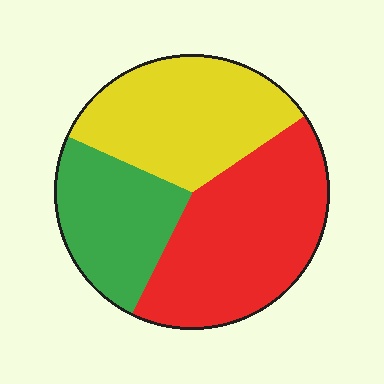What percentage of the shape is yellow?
Yellow covers roughly 35% of the shape.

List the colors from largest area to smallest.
From largest to smallest: red, yellow, green.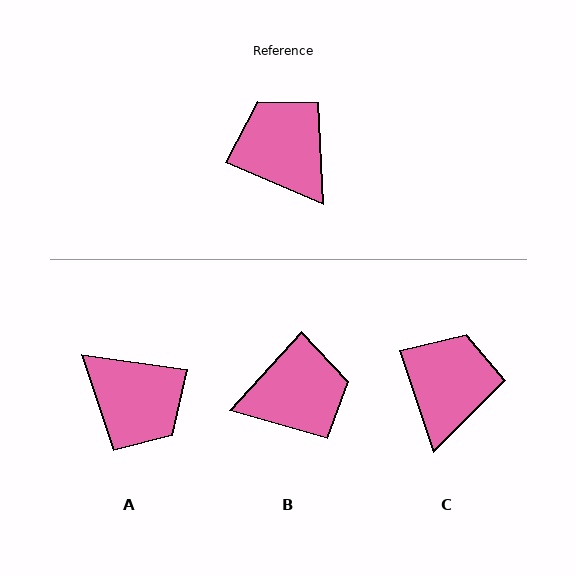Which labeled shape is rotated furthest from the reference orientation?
A, about 165 degrees away.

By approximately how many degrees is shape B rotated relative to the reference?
Approximately 109 degrees clockwise.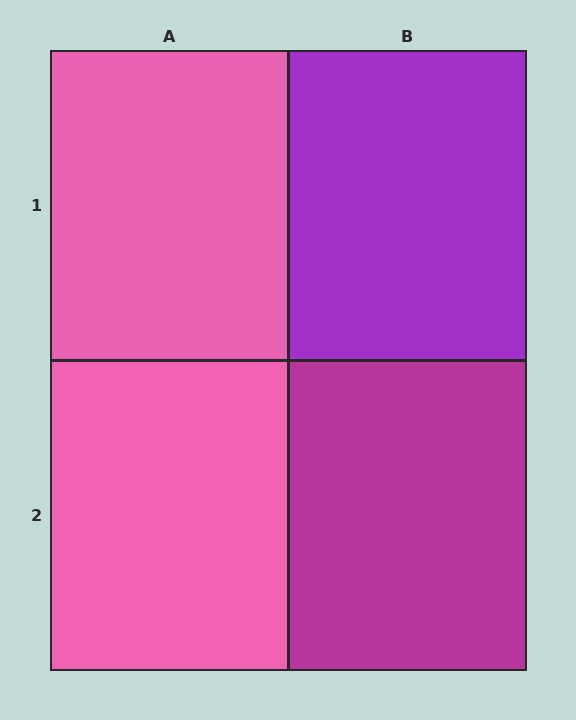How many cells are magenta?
1 cell is magenta.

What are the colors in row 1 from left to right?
Pink, purple.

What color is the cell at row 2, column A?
Pink.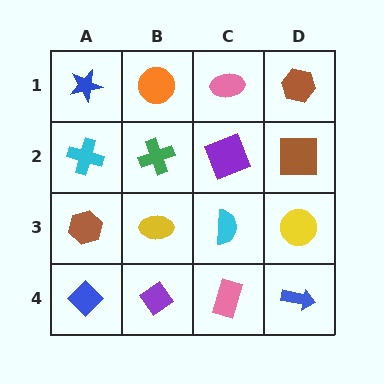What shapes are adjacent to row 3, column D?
A brown square (row 2, column D), a blue arrow (row 4, column D), a cyan semicircle (row 3, column C).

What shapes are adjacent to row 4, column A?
A brown hexagon (row 3, column A), a purple diamond (row 4, column B).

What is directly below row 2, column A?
A brown hexagon.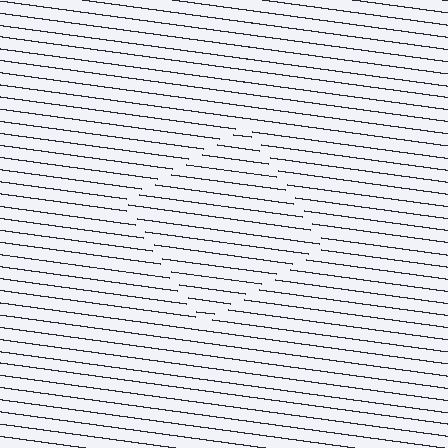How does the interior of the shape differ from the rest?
The interior of the shape contains the same grating, shifted by half a period — the contour is defined by the phase discontinuity where line-ends from the inner and outer gratings abut.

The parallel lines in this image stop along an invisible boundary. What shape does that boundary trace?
An illusory square. The interior of the shape contains the same grating, shifted by half a period — the contour is defined by the phase discontinuity where line-ends from the inner and outer gratings abut.